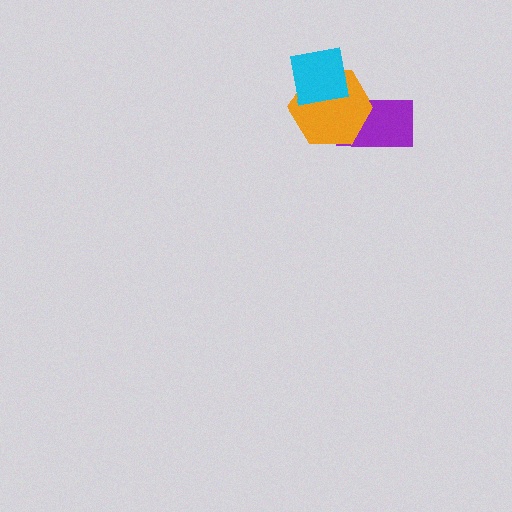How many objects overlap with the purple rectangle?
1 object overlaps with the purple rectangle.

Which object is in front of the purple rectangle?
The orange hexagon is in front of the purple rectangle.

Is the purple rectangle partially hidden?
Yes, it is partially covered by another shape.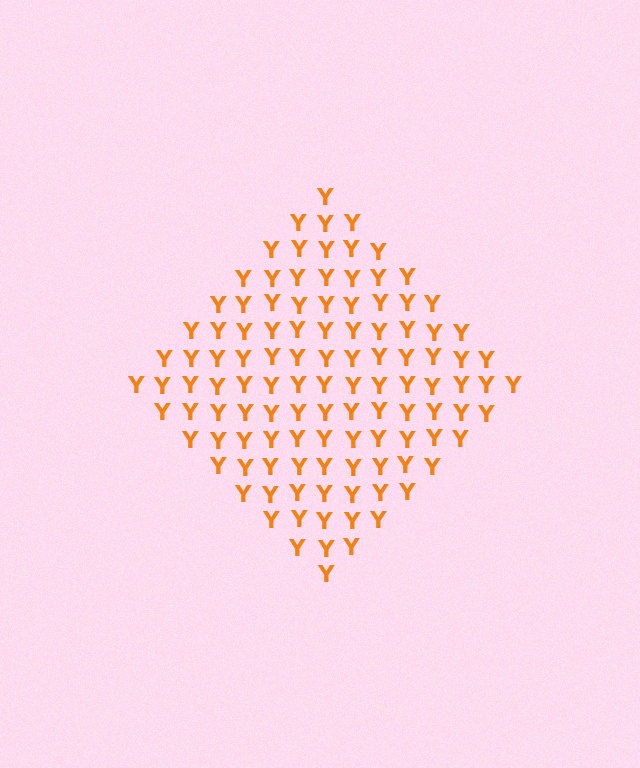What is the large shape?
The large shape is a diamond.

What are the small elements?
The small elements are letter Y's.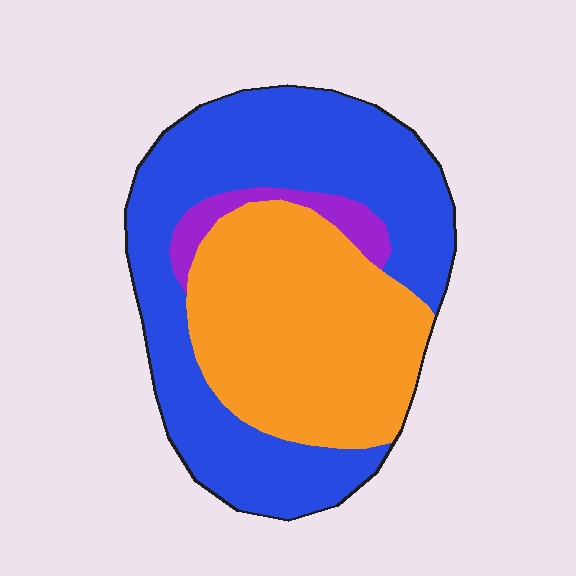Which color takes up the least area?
Purple, at roughly 5%.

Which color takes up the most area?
Blue, at roughly 55%.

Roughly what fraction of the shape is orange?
Orange takes up between a quarter and a half of the shape.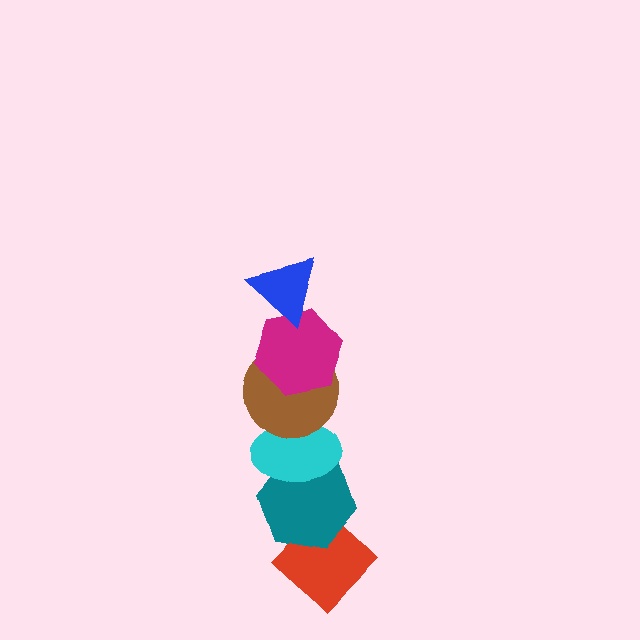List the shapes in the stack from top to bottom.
From top to bottom: the blue triangle, the magenta hexagon, the brown circle, the cyan ellipse, the teal hexagon, the red diamond.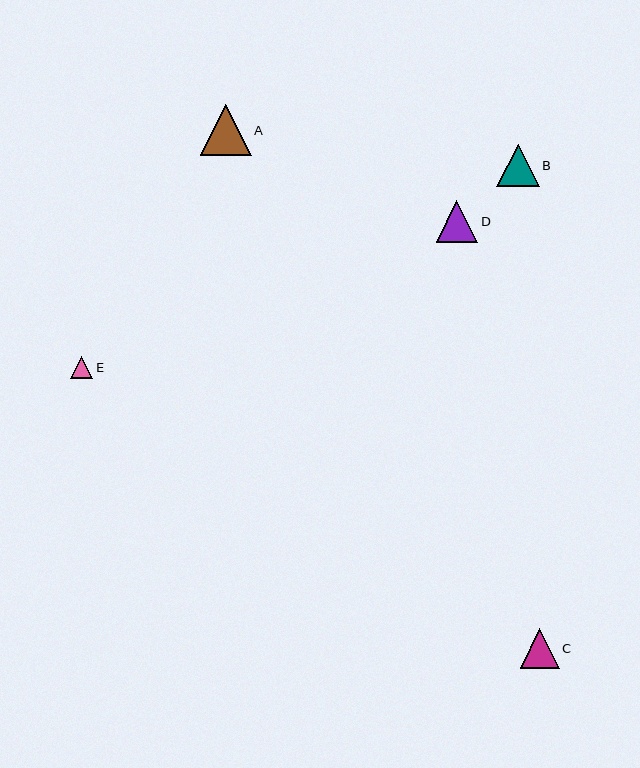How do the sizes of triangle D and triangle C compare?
Triangle D and triangle C are approximately the same size.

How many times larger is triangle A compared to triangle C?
Triangle A is approximately 1.3 times the size of triangle C.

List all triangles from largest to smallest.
From largest to smallest: A, B, D, C, E.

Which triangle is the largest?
Triangle A is the largest with a size of approximately 51 pixels.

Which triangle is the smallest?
Triangle E is the smallest with a size of approximately 22 pixels.